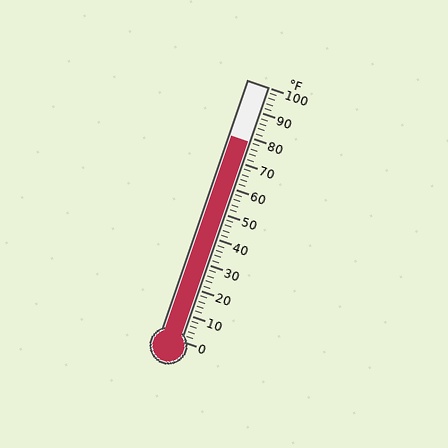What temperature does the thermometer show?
The thermometer shows approximately 78°F.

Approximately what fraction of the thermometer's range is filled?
The thermometer is filled to approximately 80% of its range.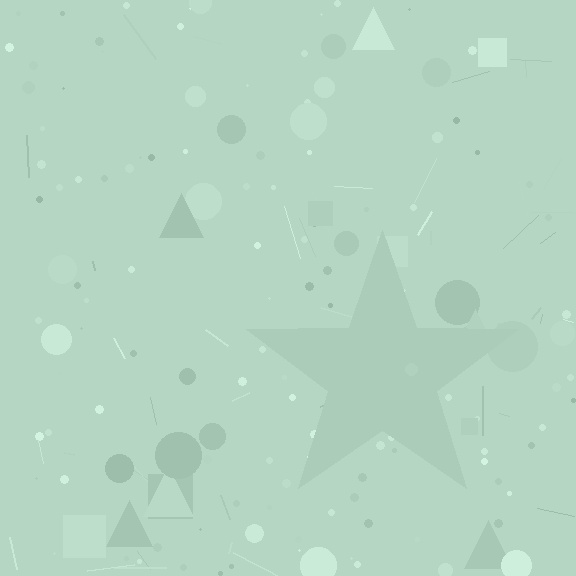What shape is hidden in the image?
A star is hidden in the image.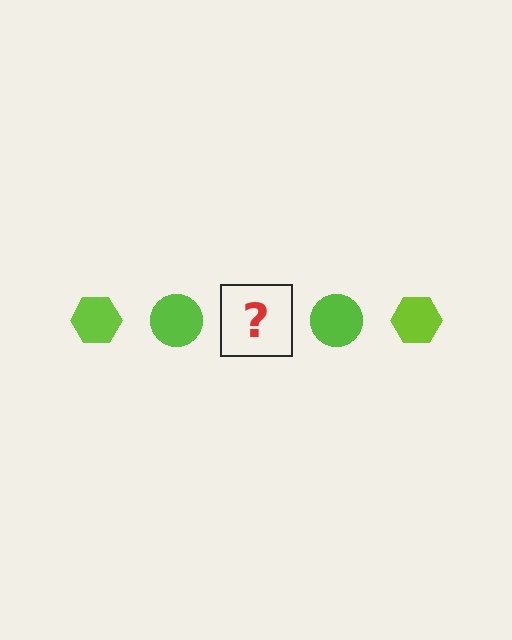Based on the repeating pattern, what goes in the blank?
The blank should be a lime hexagon.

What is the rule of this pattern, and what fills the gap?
The rule is that the pattern cycles through hexagon, circle shapes in lime. The gap should be filled with a lime hexagon.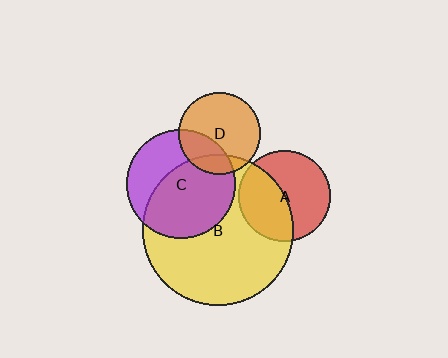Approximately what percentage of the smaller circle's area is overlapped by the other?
Approximately 30%.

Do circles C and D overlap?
Yes.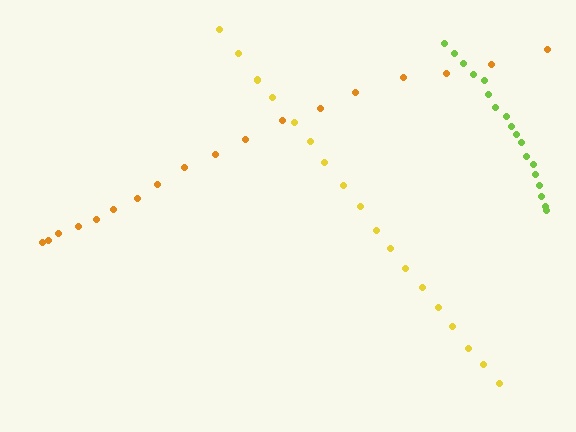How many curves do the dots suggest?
There are 3 distinct paths.